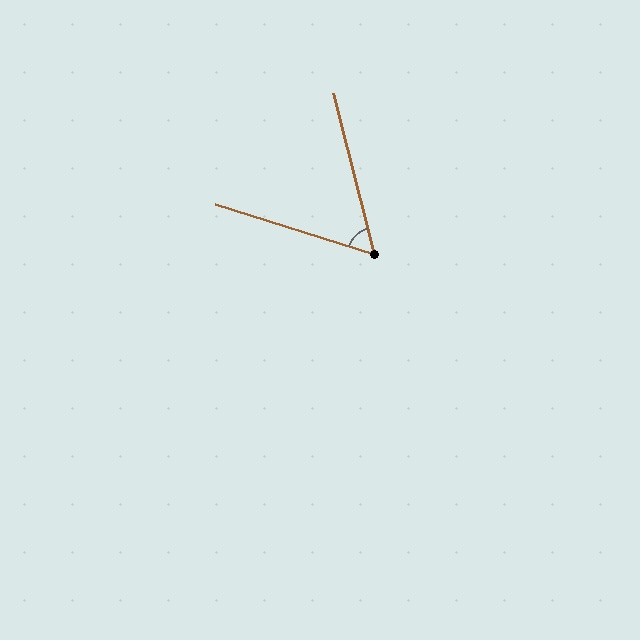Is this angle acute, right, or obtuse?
It is acute.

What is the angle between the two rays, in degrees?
Approximately 59 degrees.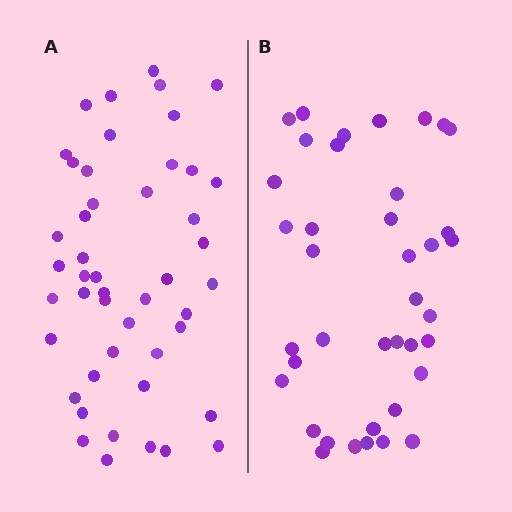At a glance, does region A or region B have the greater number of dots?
Region A (the left region) has more dots.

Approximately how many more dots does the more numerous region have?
Region A has roughly 8 or so more dots than region B.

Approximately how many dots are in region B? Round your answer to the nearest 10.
About 40 dots. (The exact count is 39, which rounds to 40.)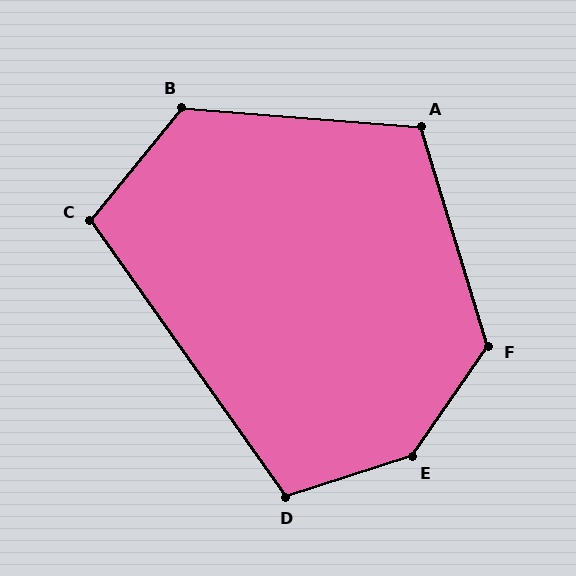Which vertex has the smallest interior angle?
C, at approximately 106 degrees.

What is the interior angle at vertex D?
Approximately 107 degrees (obtuse).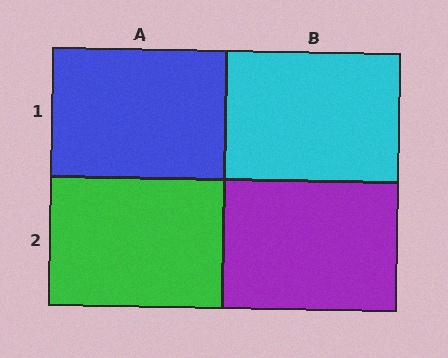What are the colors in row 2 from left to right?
Green, purple.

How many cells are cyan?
1 cell is cyan.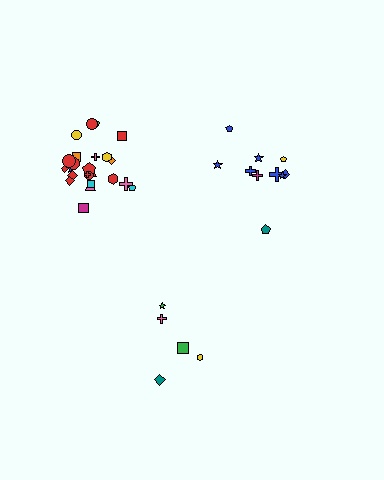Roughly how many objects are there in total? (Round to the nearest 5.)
Roughly 40 objects in total.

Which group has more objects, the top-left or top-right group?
The top-left group.